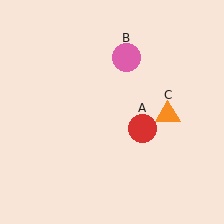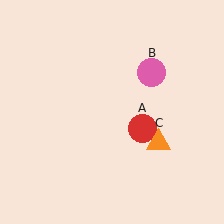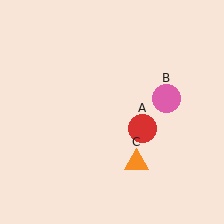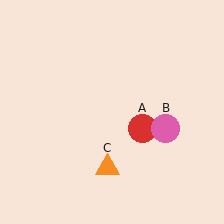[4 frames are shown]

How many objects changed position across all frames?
2 objects changed position: pink circle (object B), orange triangle (object C).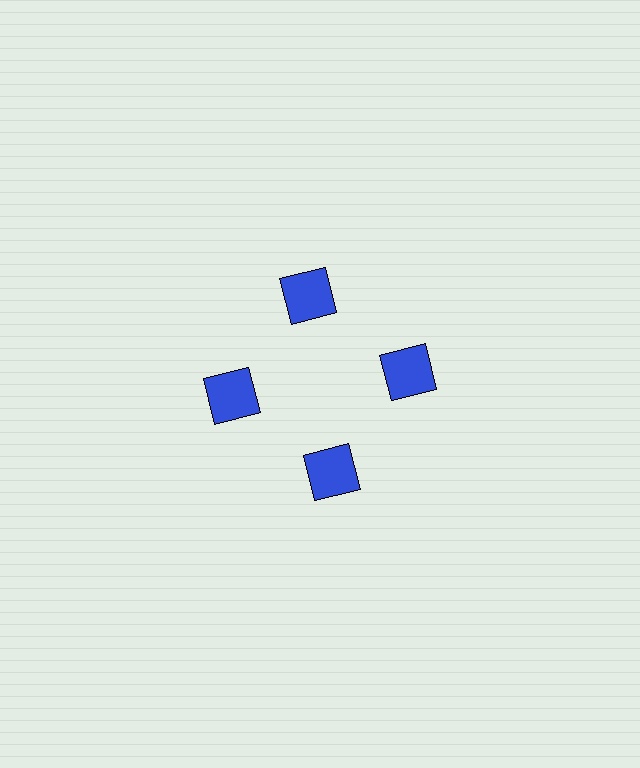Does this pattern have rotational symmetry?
Yes, this pattern has 4-fold rotational symmetry. It looks the same after rotating 90 degrees around the center.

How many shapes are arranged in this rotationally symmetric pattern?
There are 4 shapes, arranged in 4 groups of 1.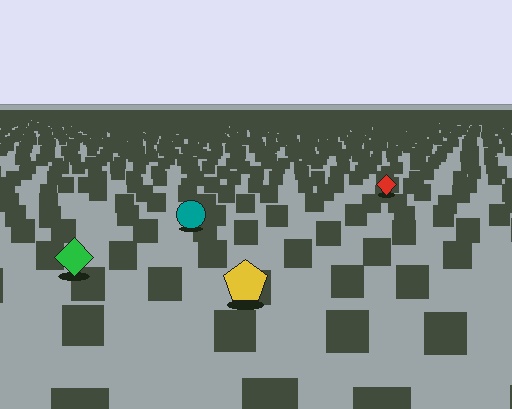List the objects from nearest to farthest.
From nearest to farthest: the yellow pentagon, the green diamond, the teal circle, the red diamond.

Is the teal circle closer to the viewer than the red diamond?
Yes. The teal circle is closer — you can tell from the texture gradient: the ground texture is coarser near it.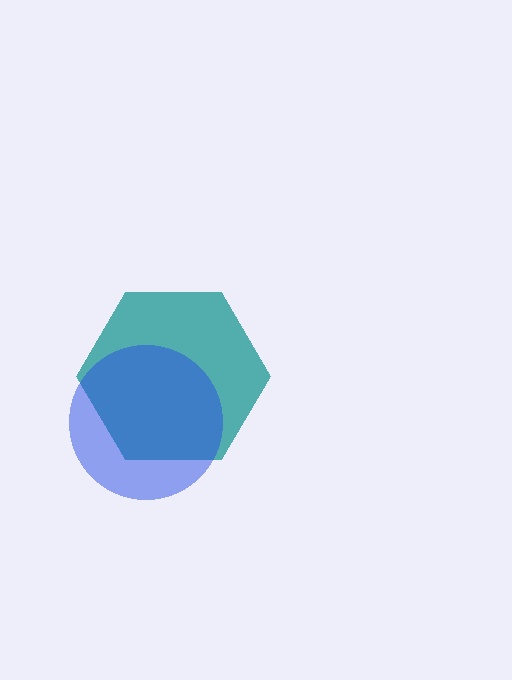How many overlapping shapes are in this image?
There are 2 overlapping shapes in the image.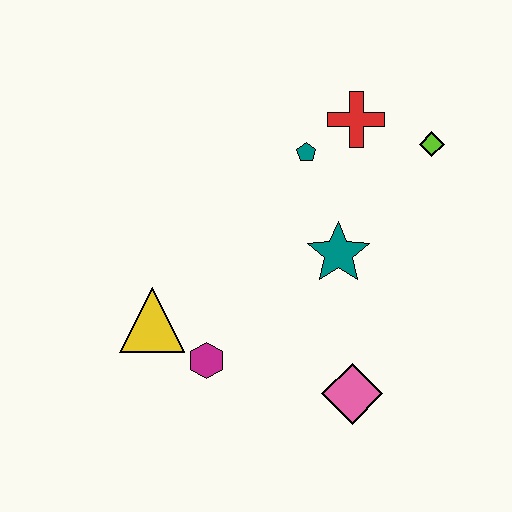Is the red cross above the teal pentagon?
Yes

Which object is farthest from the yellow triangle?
The lime diamond is farthest from the yellow triangle.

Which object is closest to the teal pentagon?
The red cross is closest to the teal pentagon.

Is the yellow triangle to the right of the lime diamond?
No